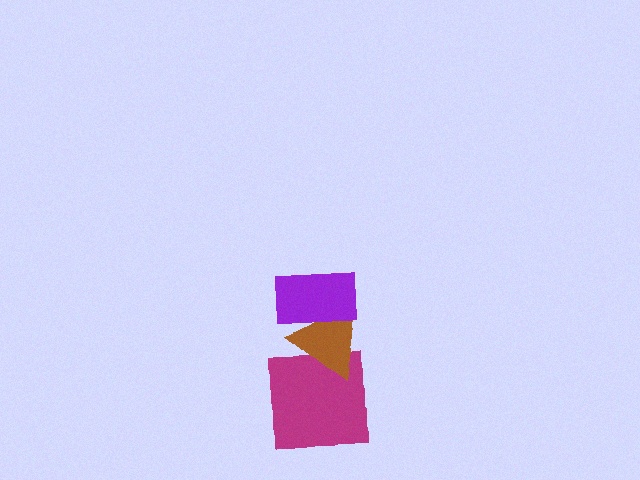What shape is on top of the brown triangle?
The purple rectangle is on top of the brown triangle.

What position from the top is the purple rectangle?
The purple rectangle is 1st from the top.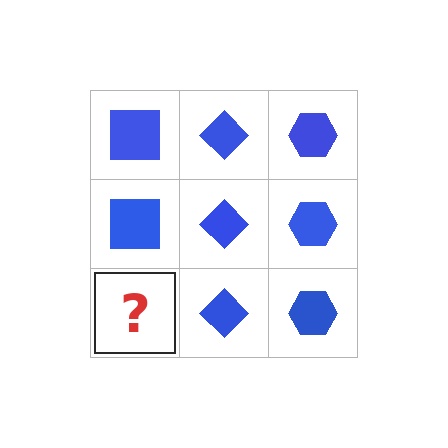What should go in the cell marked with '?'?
The missing cell should contain a blue square.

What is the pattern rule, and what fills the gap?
The rule is that each column has a consistent shape. The gap should be filled with a blue square.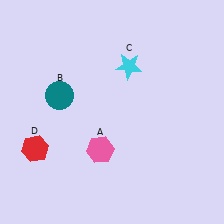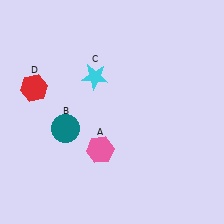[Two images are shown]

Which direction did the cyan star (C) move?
The cyan star (C) moved left.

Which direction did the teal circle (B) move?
The teal circle (B) moved down.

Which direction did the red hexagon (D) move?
The red hexagon (D) moved up.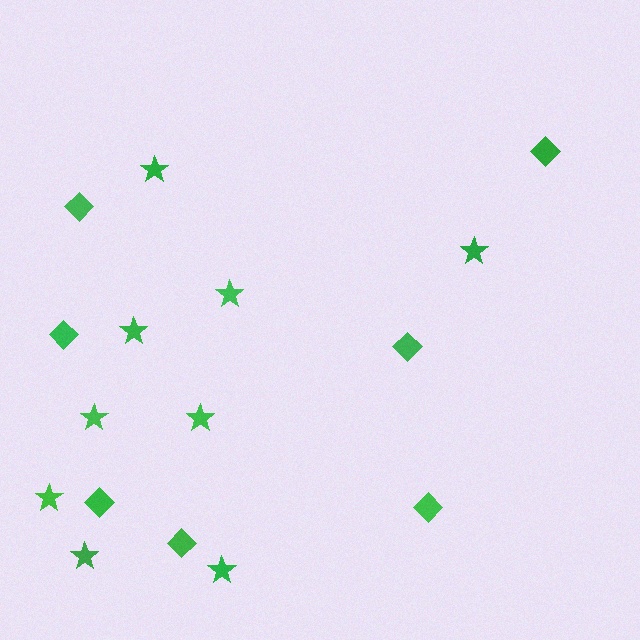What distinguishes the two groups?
There are 2 groups: one group of stars (9) and one group of diamonds (7).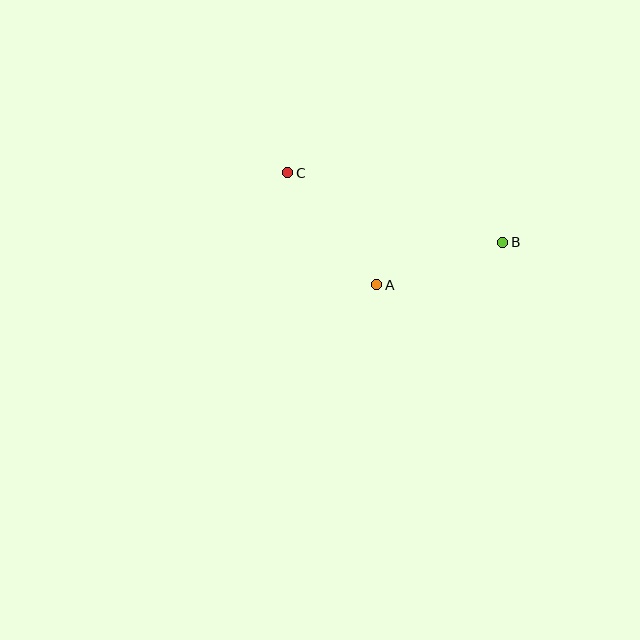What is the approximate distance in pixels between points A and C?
The distance between A and C is approximately 144 pixels.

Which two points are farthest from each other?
Points B and C are farthest from each other.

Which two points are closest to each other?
Points A and B are closest to each other.